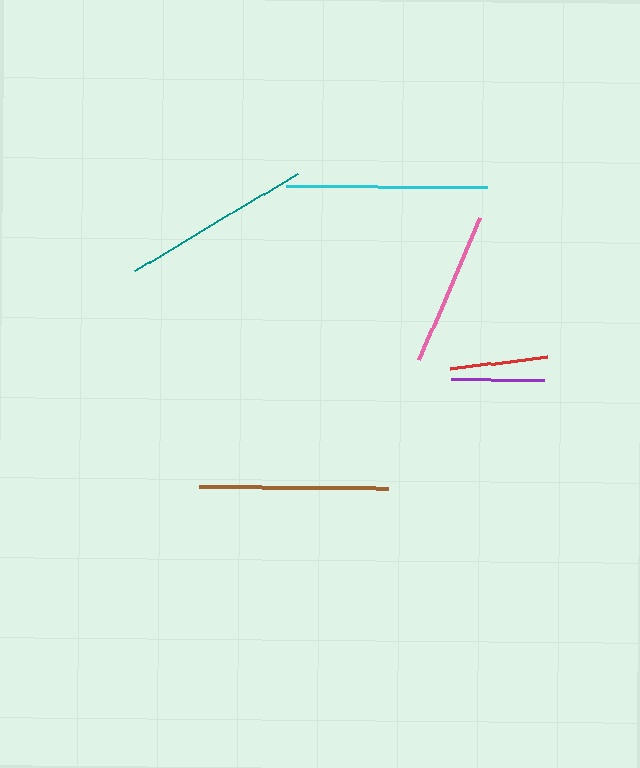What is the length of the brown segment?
The brown segment is approximately 189 pixels long.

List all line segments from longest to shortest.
From longest to shortest: cyan, teal, brown, pink, red, purple.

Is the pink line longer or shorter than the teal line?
The teal line is longer than the pink line.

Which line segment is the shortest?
The purple line is the shortest at approximately 92 pixels.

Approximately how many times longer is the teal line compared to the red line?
The teal line is approximately 1.9 times the length of the red line.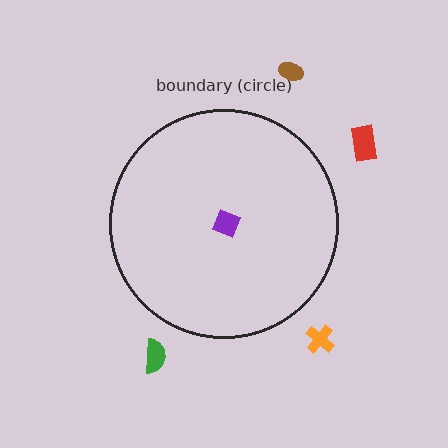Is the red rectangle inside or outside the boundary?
Outside.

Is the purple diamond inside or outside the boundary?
Inside.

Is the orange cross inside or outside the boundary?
Outside.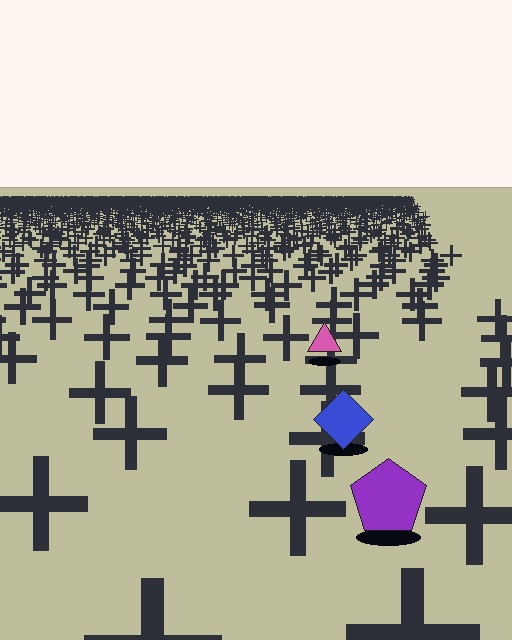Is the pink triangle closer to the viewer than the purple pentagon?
No. The purple pentagon is closer — you can tell from the texture gradient: the ground texture is coarser near it.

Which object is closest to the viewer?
The purple pentagon is closest. The texture marks near it are larger and more spread out.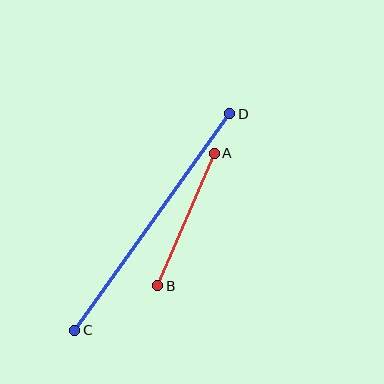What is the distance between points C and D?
The distance is approximately 266 pixels.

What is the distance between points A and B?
The distance is approximately 144 pixels.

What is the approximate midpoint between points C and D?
The midpoint is at approximately (152, 222) pixels.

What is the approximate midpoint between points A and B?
The midpoint is at approximately (186, 220) pixels.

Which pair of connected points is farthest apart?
Points C and D are farthest apart.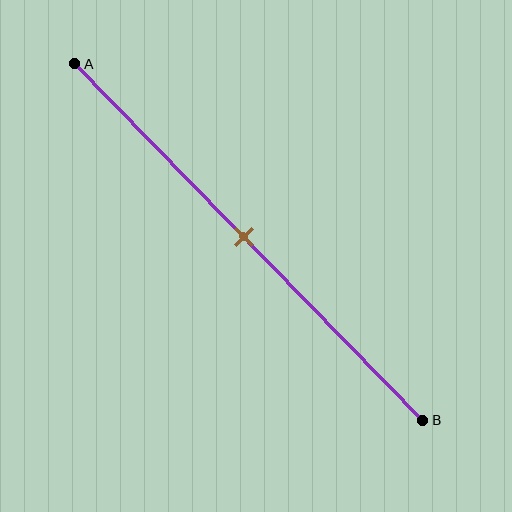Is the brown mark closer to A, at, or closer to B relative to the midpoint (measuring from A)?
The brown mark is approximately at the midpoint of segment AB.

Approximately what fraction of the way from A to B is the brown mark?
The brown mark is approximately 50% of the way from A to B.